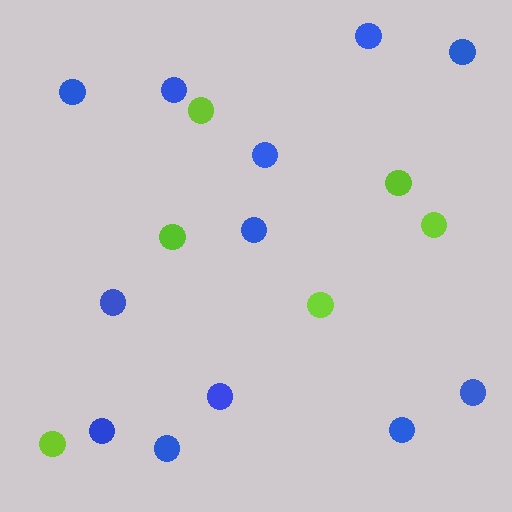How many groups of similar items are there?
There are 2 groups: one group of blue circles (12) and one group of lime circles (6).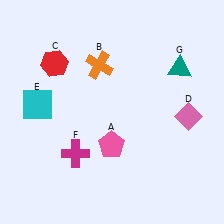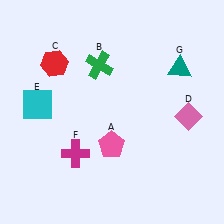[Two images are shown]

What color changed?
The cross (B) changed from orange in Image 1 to green in Image 2.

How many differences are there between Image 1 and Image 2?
There is 1 difference between the two images.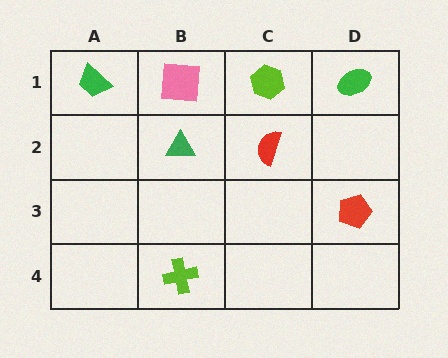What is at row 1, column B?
A pink square.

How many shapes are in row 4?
1 shape.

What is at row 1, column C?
A lime hexagon.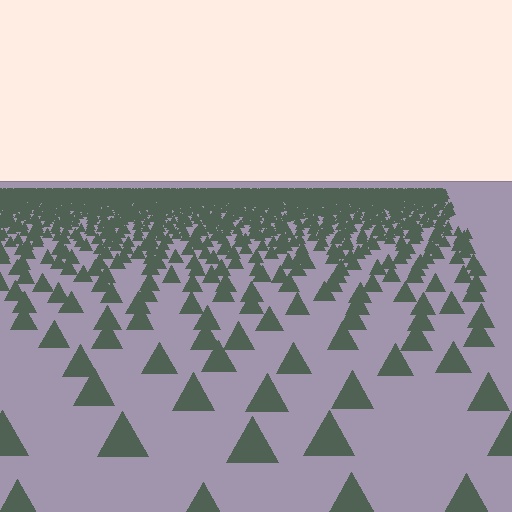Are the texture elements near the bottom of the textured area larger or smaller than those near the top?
Larger. Near the bottom, elements are closer to the viewer and appear at a bigger on-screen size.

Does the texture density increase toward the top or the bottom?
Density increases toward the top.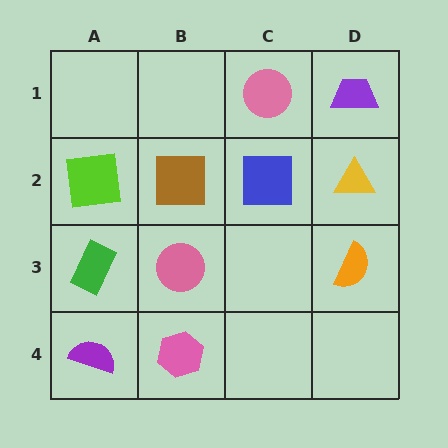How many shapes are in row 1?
2 shapes.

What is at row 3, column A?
A green rectangle.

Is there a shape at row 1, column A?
No, that cell is empty.